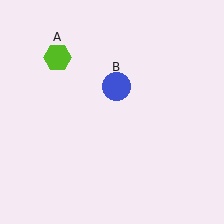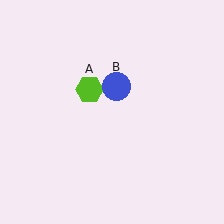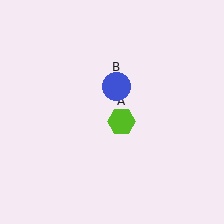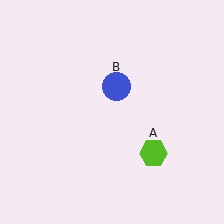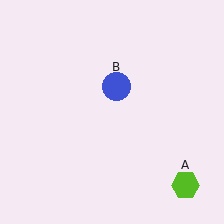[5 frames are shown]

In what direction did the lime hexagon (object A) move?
The lime hexagon (object A) moved down and to the right.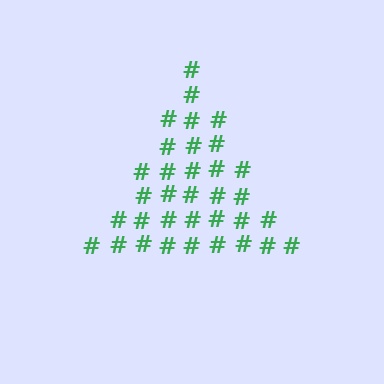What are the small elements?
The small elements are hash symbols.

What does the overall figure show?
The overall figure shows a triangle.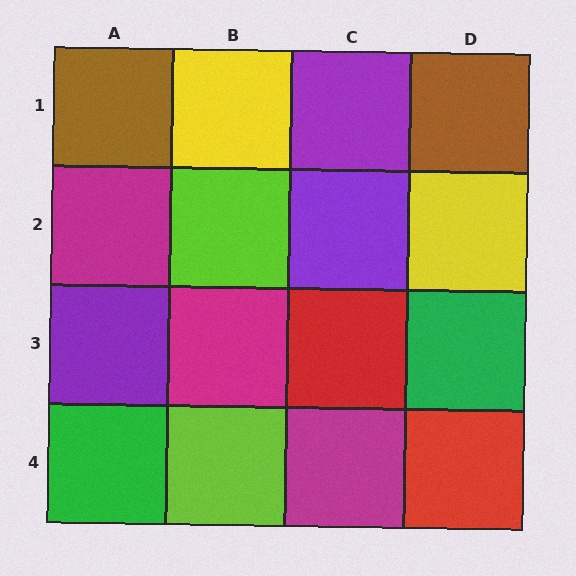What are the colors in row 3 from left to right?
Purple, magenta, red, green.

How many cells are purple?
3 cells are purple.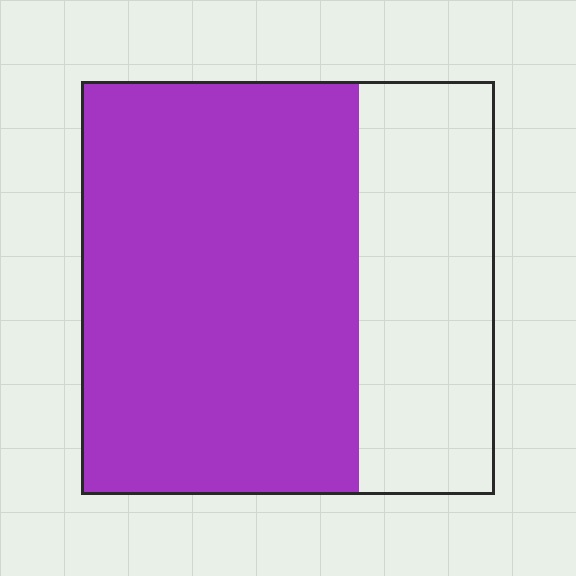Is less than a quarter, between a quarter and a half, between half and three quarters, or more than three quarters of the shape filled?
Between half and three quarters.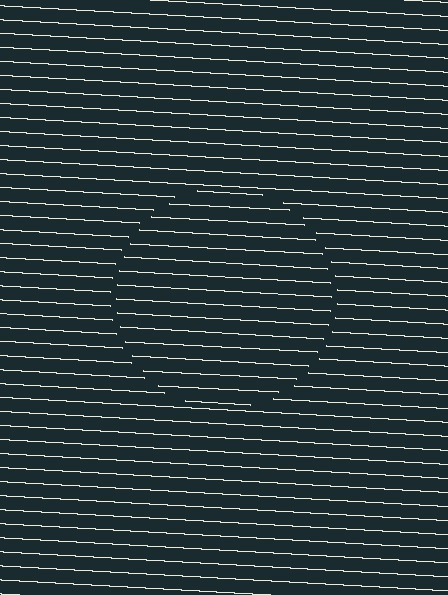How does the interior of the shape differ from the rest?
The interior of the shape contains the same grating, shifted by half a period — the contour is defined by the phase discontinuity where line-ends from the inner and outer gratings abut.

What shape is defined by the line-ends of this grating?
An illusory circle. The interior of the shape contains the same grating, shifted by half a period — the contour is defined by the phase discontinuity where line-ends from the inner and outer gratings abut.